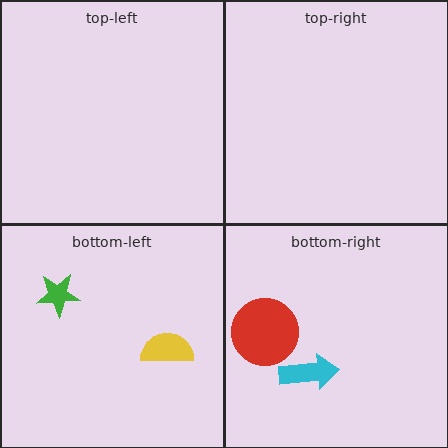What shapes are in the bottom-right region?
The red circle, the cyan arrow.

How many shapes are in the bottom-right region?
2.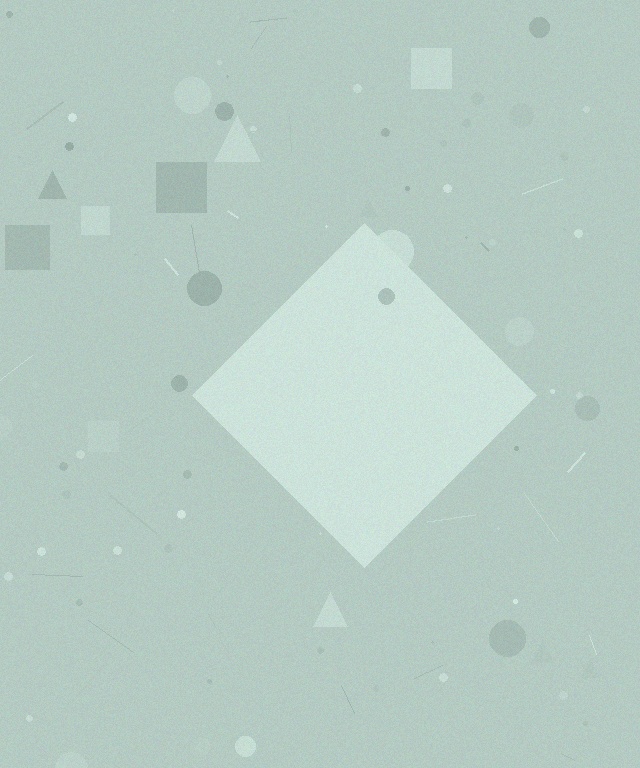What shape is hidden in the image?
A diamond is hidden in the image.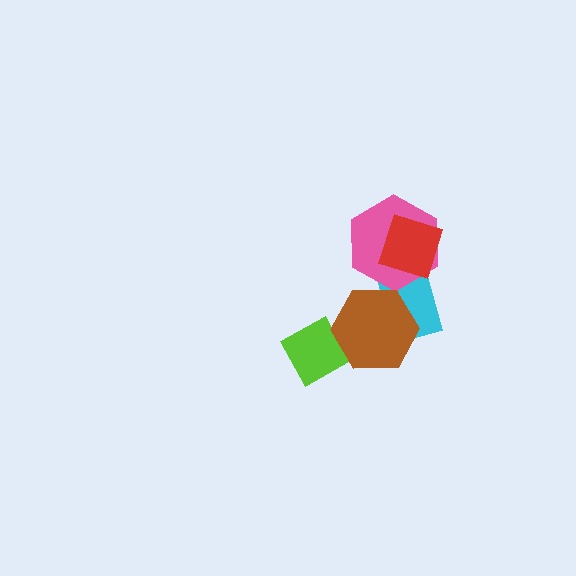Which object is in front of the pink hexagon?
The red diamond is in front of the pink hexagon.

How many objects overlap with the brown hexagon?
2 objects overlap with the brown hexagon.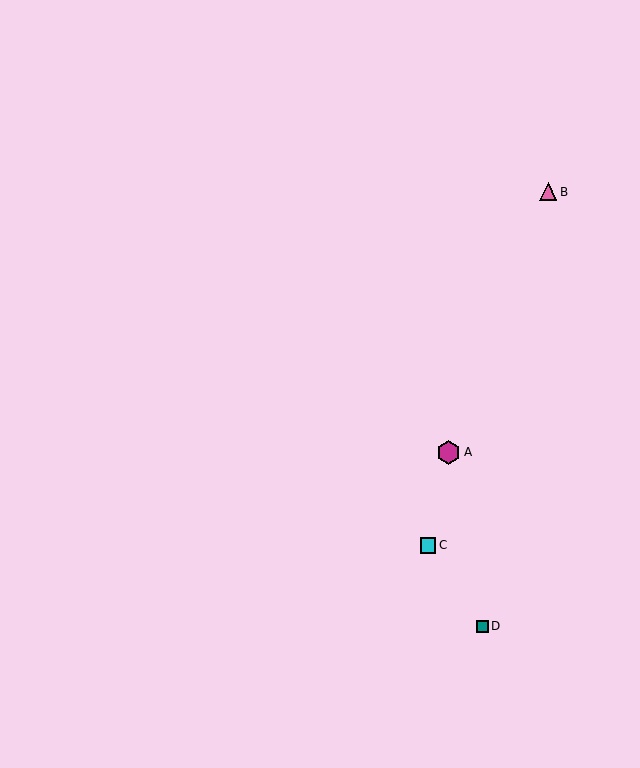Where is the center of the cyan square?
The center of the cyan square is at (428, 545).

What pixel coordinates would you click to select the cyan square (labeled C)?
Click at (428, 545) to select the cyan square C.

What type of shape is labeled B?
Shape B is a pink triangle.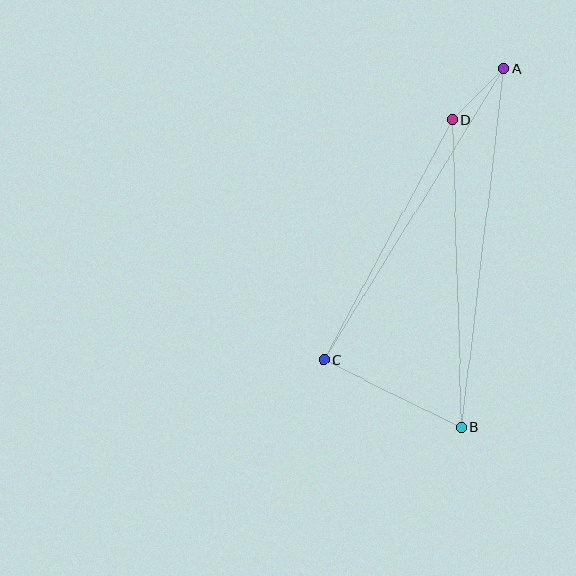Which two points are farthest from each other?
Points A and B are farthest from each other.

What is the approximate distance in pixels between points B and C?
The distance between B and C is approximately 153 pixels.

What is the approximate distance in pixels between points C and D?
The distance between C and D is approximately 273 pixels.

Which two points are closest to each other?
Points A and D are closest to each other.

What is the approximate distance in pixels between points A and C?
The distance between A and C is approximately 343 pixels.